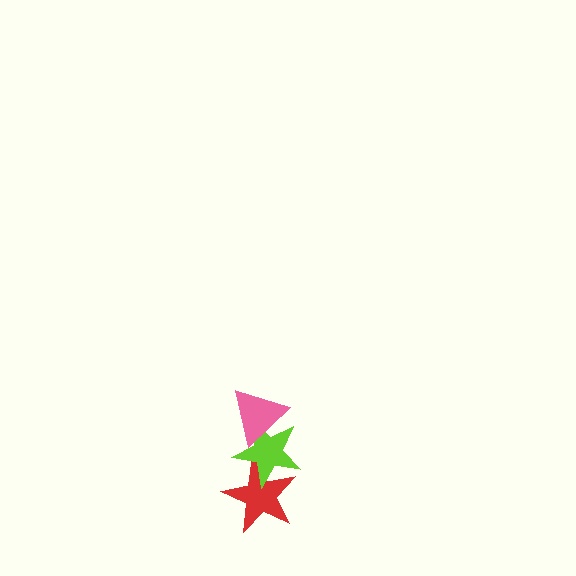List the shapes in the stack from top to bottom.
From top to bottom: the pink triangle, the lime star, the red star.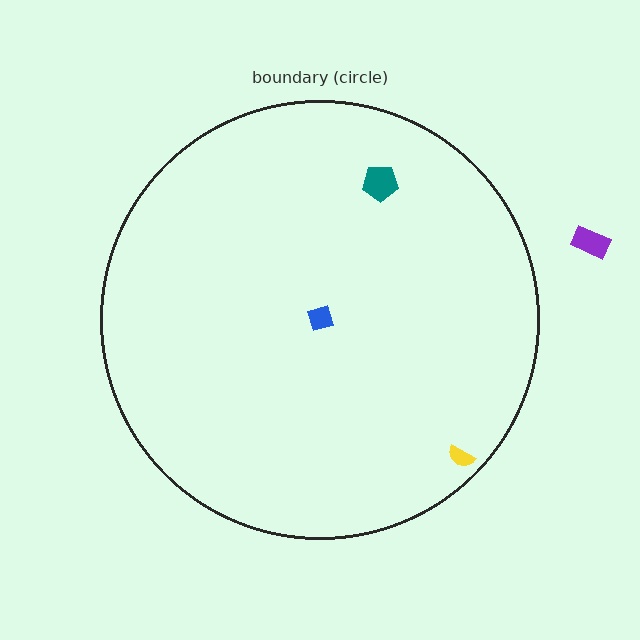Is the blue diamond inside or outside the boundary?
Inside.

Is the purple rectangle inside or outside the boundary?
Outside.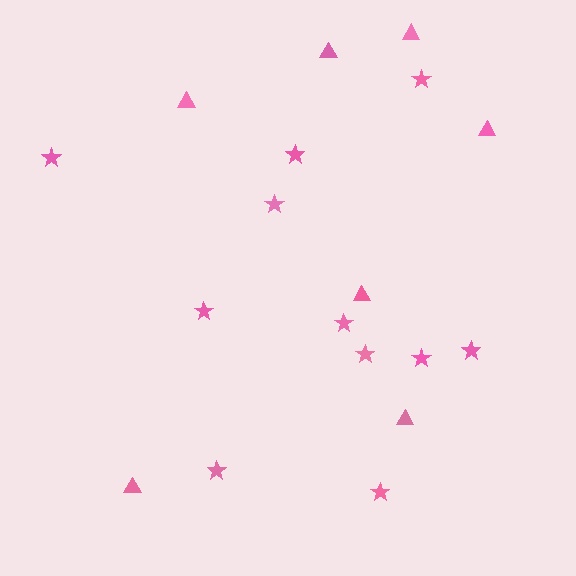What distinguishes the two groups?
There are 2 groups: one group of stars (11) and one group of triangles (7).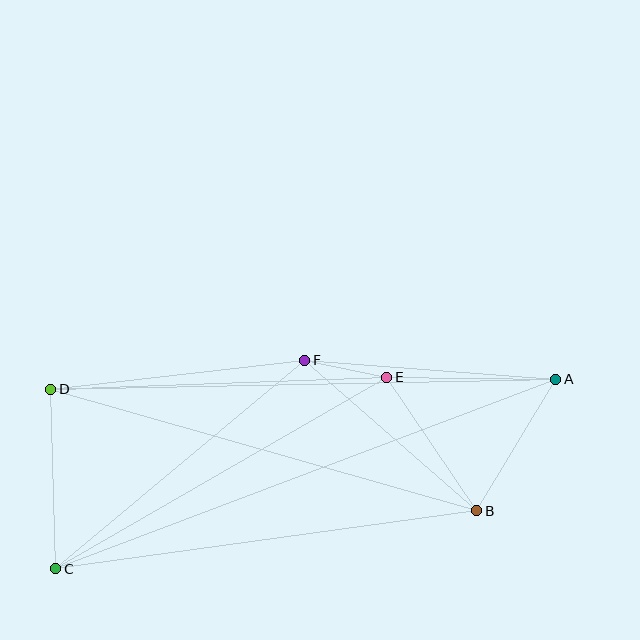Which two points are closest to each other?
Points E and F are closest to each other.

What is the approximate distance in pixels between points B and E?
The distance between B and E is approximately 161 pixels.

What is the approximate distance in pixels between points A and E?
The distance between A and E is approximately 169 pixels.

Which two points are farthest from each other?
Points A and C are farthest from each other.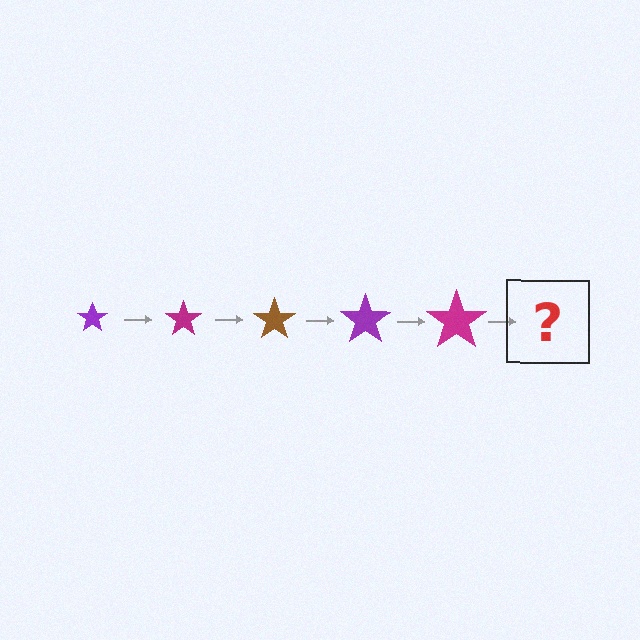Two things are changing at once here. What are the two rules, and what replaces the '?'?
The two rules are that the star grows larger each step and the color cycles through purple, magenta, and brown. The '?' should be a brown star, larger than the previous one.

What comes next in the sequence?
The next element should be a brown star, larger than the previous one.